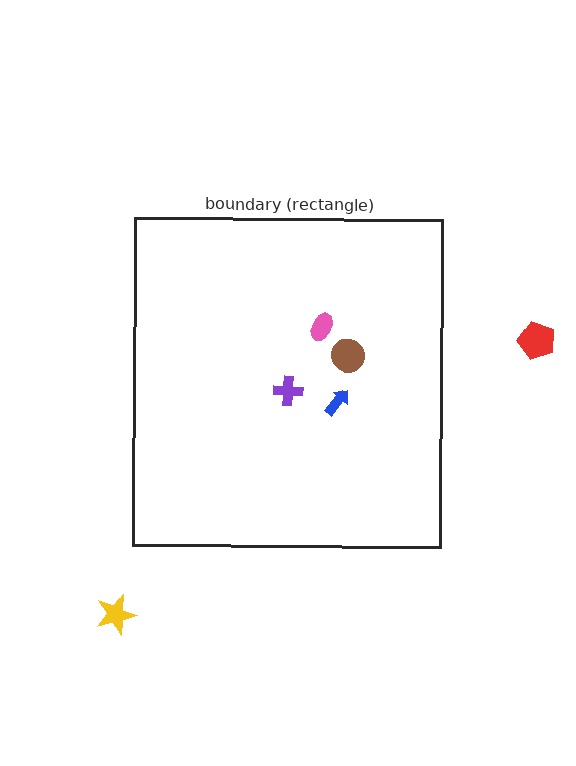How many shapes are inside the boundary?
4 inside, 2 outside.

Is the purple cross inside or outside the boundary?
Inside.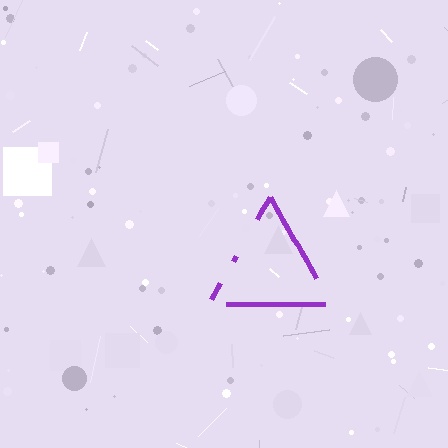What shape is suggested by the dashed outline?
The dashed outline suggests a triangle.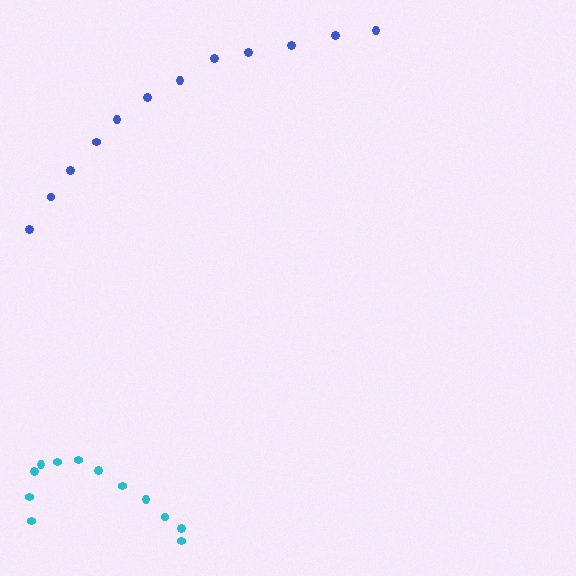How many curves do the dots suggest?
There are 2 distinct paths.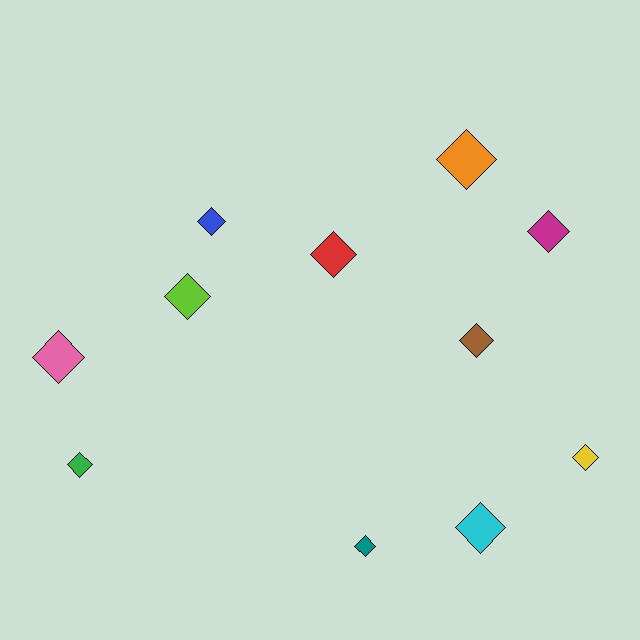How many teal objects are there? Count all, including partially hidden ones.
There is 1 teal object.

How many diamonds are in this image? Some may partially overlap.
There are 11 diamonds.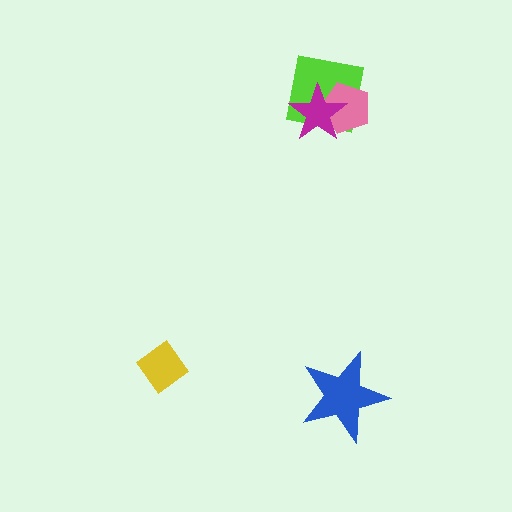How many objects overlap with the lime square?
2 objects overlap with the lime square.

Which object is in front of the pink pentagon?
The magenta star is in front of the pink pentagon.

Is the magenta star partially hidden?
No, no other shape covers it.